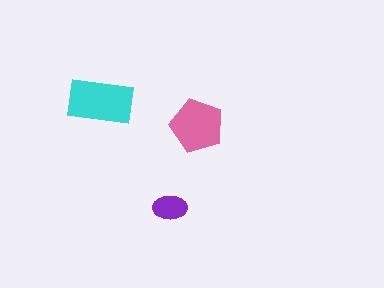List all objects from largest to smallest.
The cyan rectangle, the pink pentagon, the purple ellipse.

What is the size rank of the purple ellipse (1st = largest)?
3rd.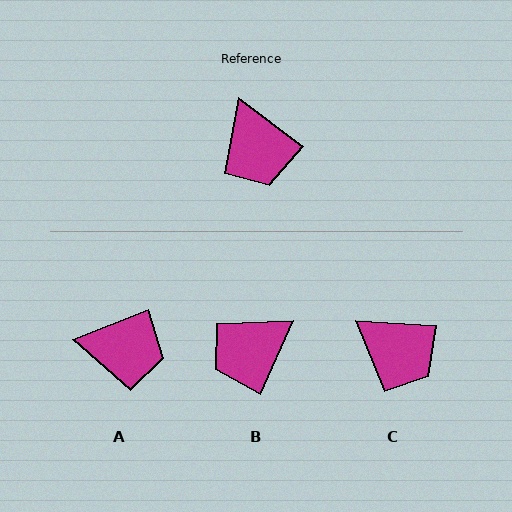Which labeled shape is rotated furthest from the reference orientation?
B, about 78 degrees away.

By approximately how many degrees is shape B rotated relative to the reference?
Approximately 78 degrees clockwise.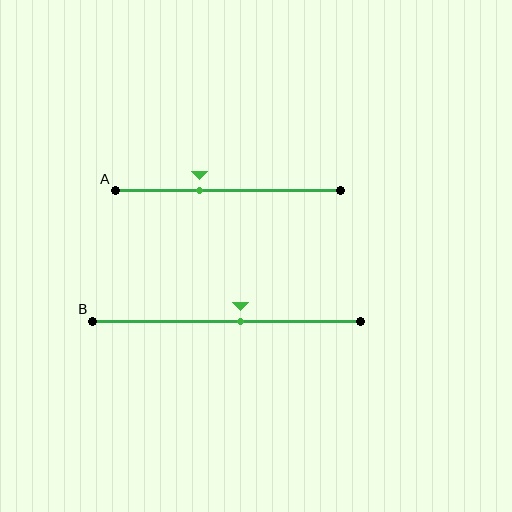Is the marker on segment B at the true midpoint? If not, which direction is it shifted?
No, the marker on segment B is shifted to the right by about 5% of the segment length.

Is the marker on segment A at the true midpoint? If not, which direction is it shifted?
No, the marker on segment A is shifted to the left by about 13% of the segment length.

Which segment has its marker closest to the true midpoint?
Segment B has its marker closest to the true midpoint.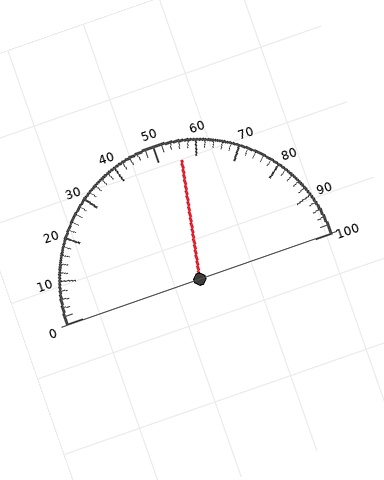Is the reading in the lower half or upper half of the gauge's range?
The reading is in the upper half of the range (0 to 100).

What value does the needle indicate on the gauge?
The needle indicates approximately 56.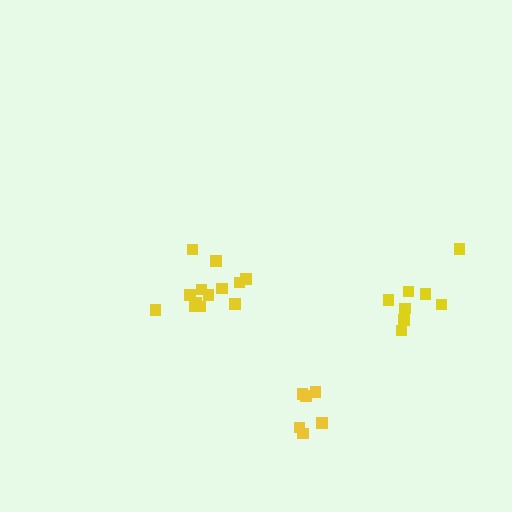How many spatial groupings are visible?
There are 3 spatial groupings.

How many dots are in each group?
Group 1: 7 dots, Group 2: 13 dots, Group 3: 8 dots (28 total).